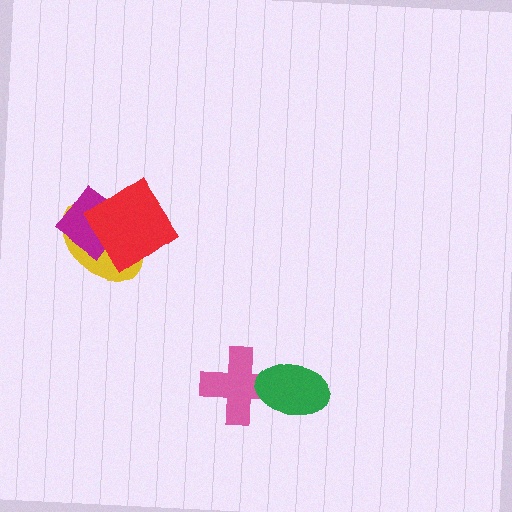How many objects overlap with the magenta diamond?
2 objects overlap with the magenta diamond.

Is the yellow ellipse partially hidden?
Yes, it is partially covered by another shape.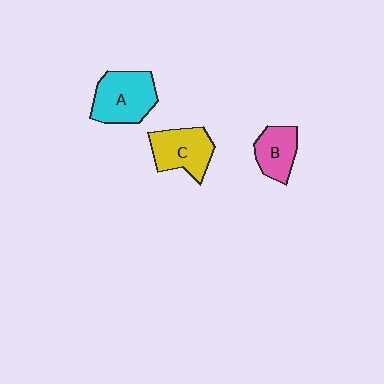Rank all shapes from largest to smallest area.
From largest to smallest: A (cyan), C (yellow), B (pink).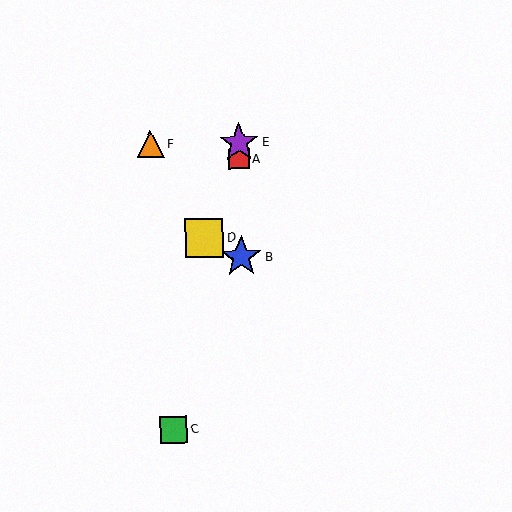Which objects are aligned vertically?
Objects A, B, E are aligned vertically.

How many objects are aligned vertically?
3 objects (A, B, E) are aligned vertically.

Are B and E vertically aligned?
Yes, both are at x≈241.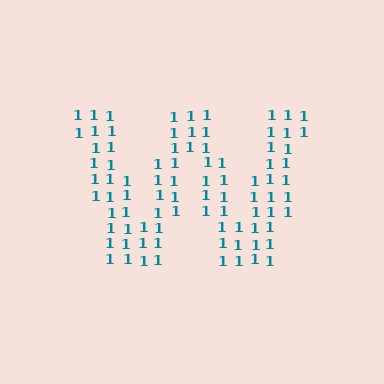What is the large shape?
The large shape is the letter W.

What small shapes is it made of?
It is made of small digit 1's.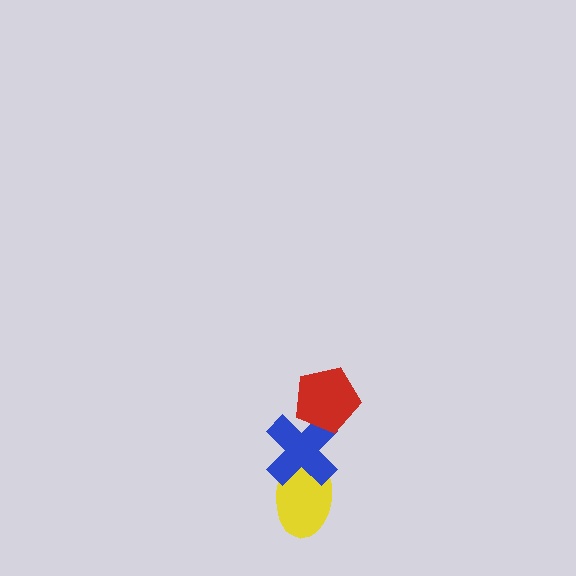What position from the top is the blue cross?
The blue cross is 2nd from the top.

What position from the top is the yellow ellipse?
The yellow ellipse is 3rd from the top.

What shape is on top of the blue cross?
The red pentagon is on top of the blue cross.